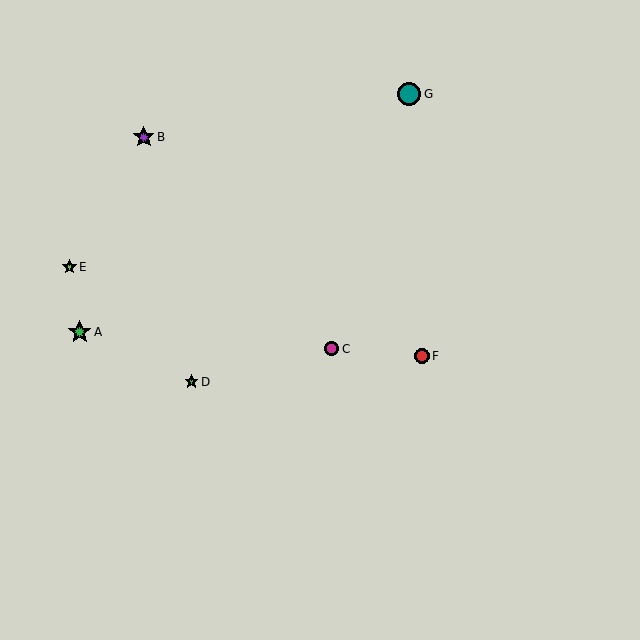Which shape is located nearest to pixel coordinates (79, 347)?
The green star (labeled A) at (80, 332) is nearest to that location.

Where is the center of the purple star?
The center of the purple star is at (144, 137).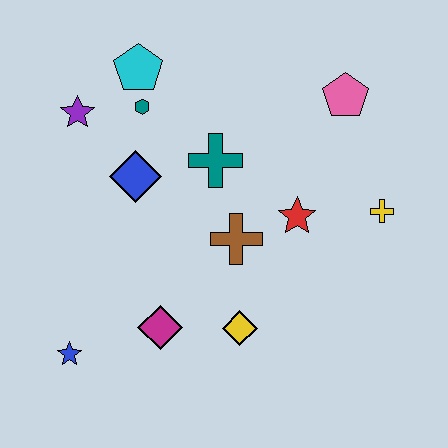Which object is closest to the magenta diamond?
The yellow diamond is closest to the magenta diamond.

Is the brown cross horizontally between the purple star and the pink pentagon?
Yes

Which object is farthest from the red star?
The blue star is farthest from the red star.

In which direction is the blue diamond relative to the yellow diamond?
The blue diamond is above the yellow diamond.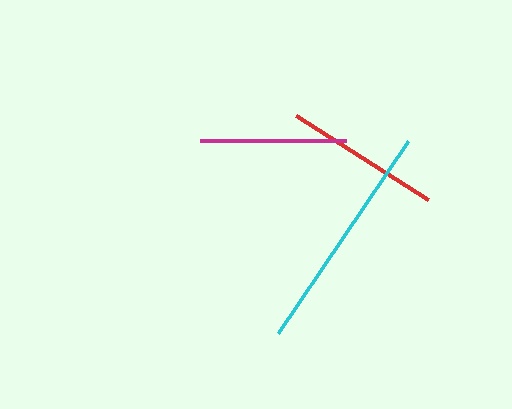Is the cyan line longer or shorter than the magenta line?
The cyan line is longer than the magenta line.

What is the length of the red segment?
The red segment is approximately 157 pixels long.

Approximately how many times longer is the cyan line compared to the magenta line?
The cyan line is approximately 1.6 times the length of the magenta line.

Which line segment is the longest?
The cyan line is the longest at approximately 232 pixels.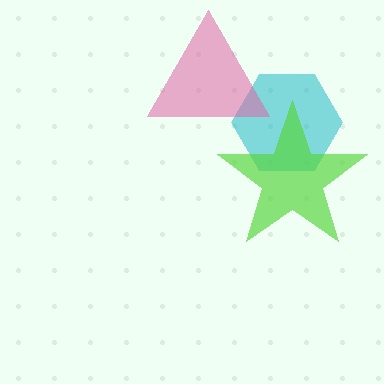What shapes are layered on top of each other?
The layered shapes are: a cyan hexagon, a pink triangle, a lime star.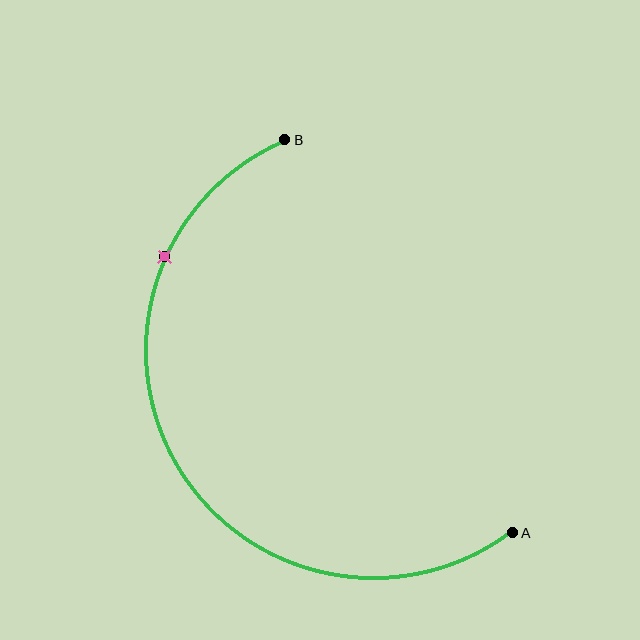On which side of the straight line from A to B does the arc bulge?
The arc bulges to the left of the straight line connecting A and B.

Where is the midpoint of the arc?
The arc midpoint is the point on the curve farthest from the straight line joining A and B. It sits to the left of that line.